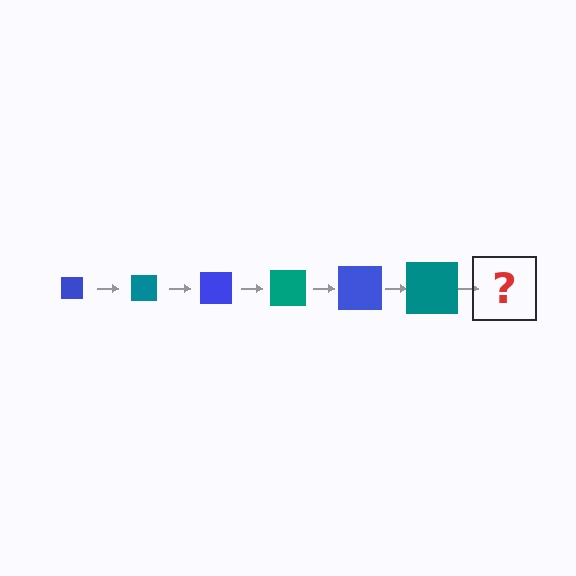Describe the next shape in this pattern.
It should be a blue square, larger than the previous one.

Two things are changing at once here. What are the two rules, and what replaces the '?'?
The two rules are that the square grows larger each step and the color cycles through blue and teal. The '?' should be a blue square, larger than the previous one.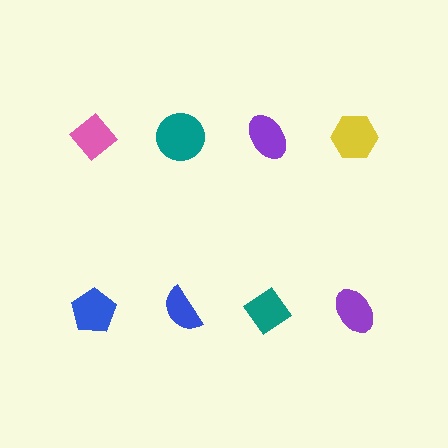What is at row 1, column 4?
A yellow hexagon.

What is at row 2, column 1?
A blue pentagon.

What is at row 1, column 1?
A pink diamond.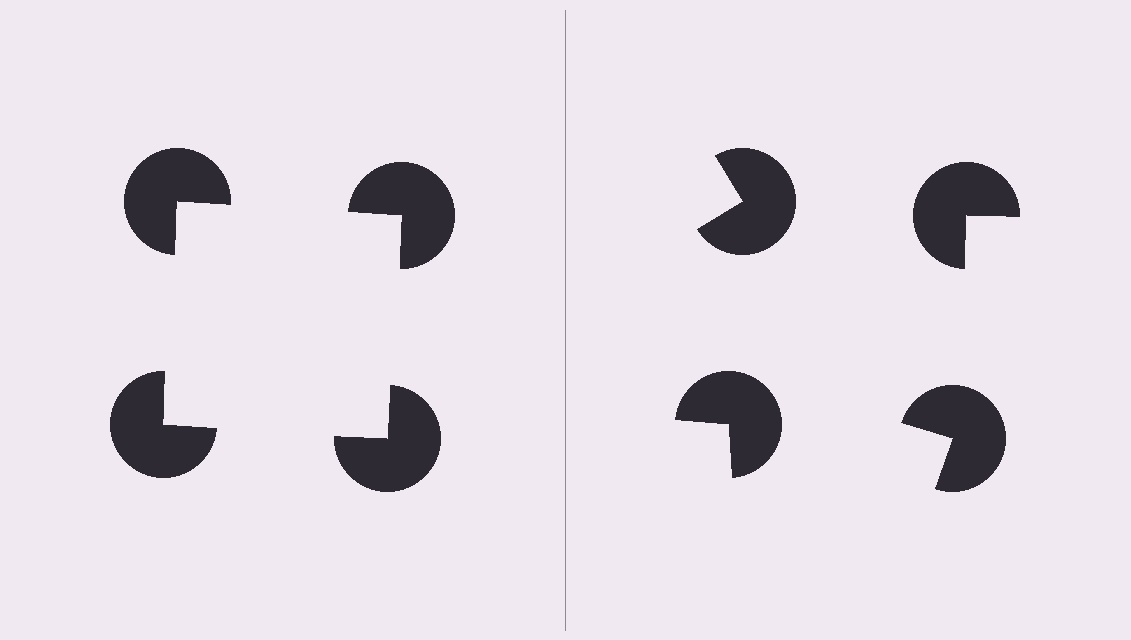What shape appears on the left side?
An illusory square.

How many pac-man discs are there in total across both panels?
8 — 4 on each side.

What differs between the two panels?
The pac-man discs are positioned identically on both sides; only the wedge orientations differ. On the left they align to a square; on the right they are misaligned.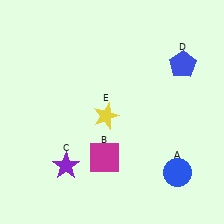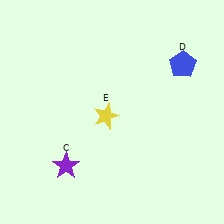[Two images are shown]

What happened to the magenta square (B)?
The magenta square (B) was removed in Image 2. It was in the bottom-left area of Image 1.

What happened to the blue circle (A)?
The blue circle (A) was removed in Image 2. It was in the bottom-right area of Image 1.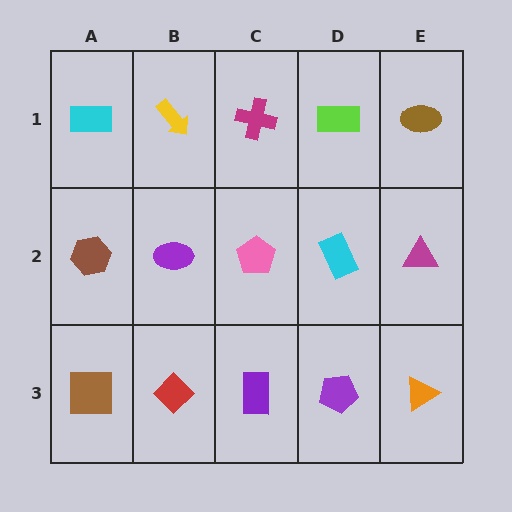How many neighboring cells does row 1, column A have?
2.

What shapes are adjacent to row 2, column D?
A lime rectangle (row 1, column D), a purple pentagon (row 3, column D), a pink pentagon (row 2, column C), a magenta triangle (row 2, column E).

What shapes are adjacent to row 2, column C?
A magenta cross (row 1, column C), a purple rectangle (row 3, column C), a purple ellipse (row 2, column B), a cyan rectangle (row 2, column D).